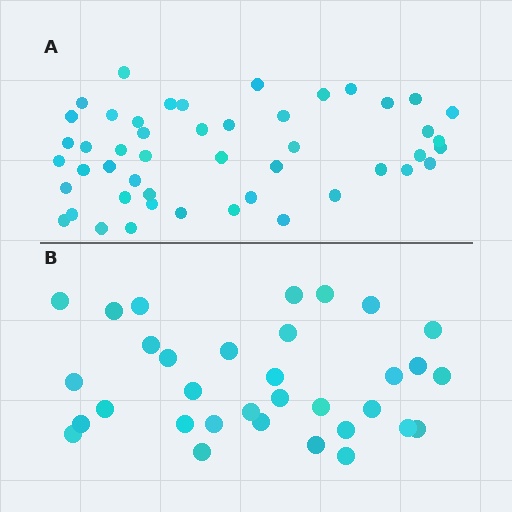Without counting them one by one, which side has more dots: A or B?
Region A (the top region) has more dots.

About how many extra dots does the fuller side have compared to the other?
Region A has approximately 15 more dots than region B.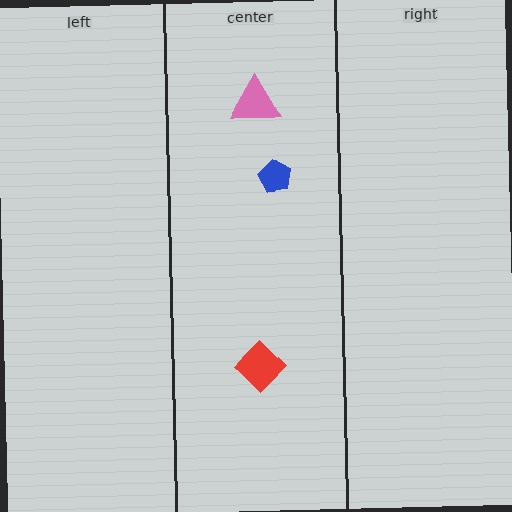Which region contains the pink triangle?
The center region.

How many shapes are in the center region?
3.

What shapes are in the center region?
The blue pentagon, the pink triangle, the red diamond.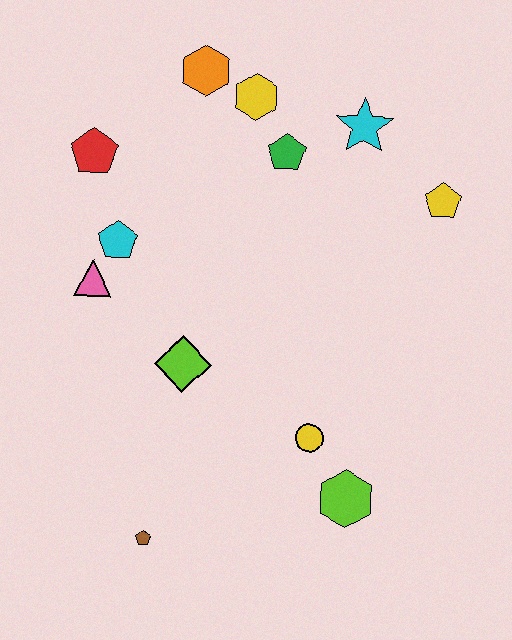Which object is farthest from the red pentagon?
The lime hexagon is farthest from the red pentagon.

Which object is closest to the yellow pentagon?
The cyan star is closest to the yellow pentagon.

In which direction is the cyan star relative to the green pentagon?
The cyan star is to the right of the green pentagon.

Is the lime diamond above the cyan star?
No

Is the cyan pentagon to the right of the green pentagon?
No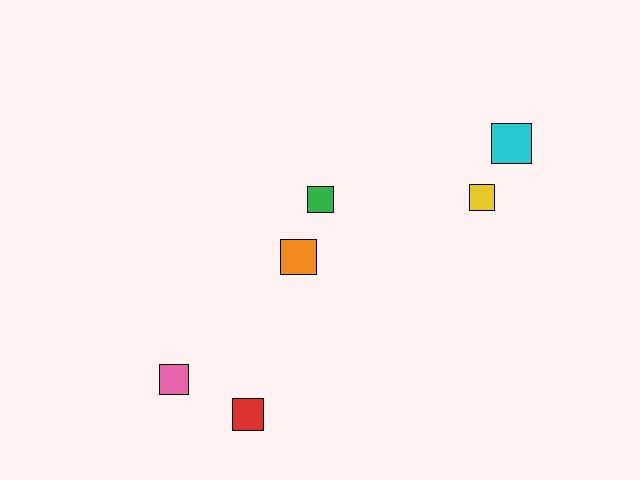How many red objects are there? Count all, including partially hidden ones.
There is 1 red object.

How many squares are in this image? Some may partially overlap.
There are 6 squares.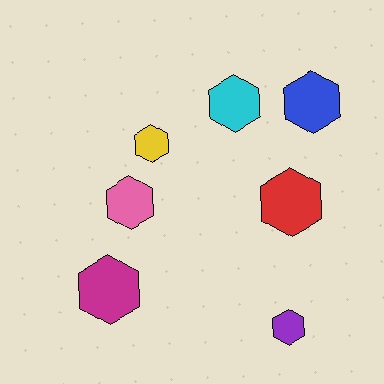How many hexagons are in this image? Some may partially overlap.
There are 7 hexagons.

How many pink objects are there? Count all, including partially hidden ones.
There is 1 pink object.